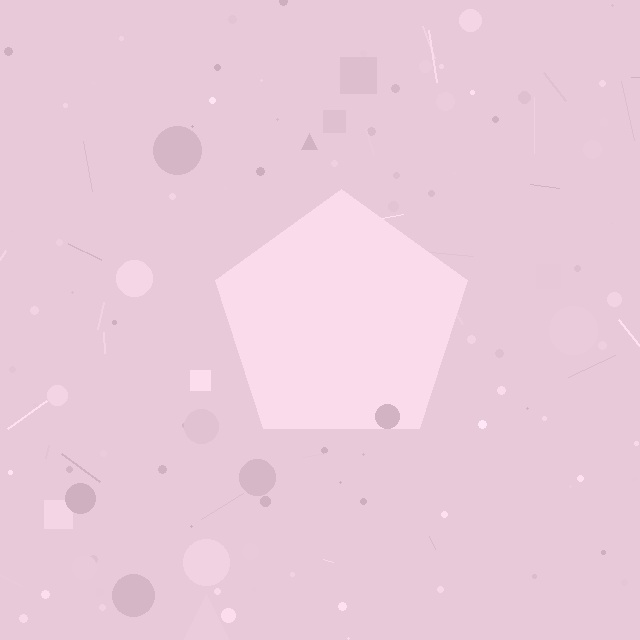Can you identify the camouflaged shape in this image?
The camouflaged shape is a pentagon.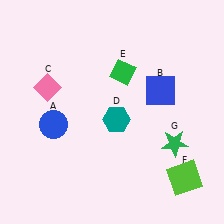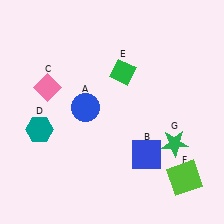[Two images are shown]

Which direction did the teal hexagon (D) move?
The teal hexagon (D) moved left.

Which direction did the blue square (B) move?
The blue square (B) moved down.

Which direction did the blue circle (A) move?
The blue circle (A) moved right.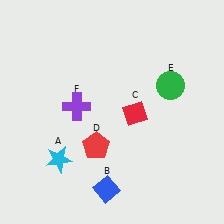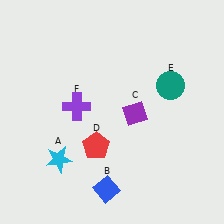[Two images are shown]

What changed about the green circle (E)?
In Image 1, E is green. In Image 2, it changed to teal.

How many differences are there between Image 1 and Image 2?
There are 2 differences between the two images.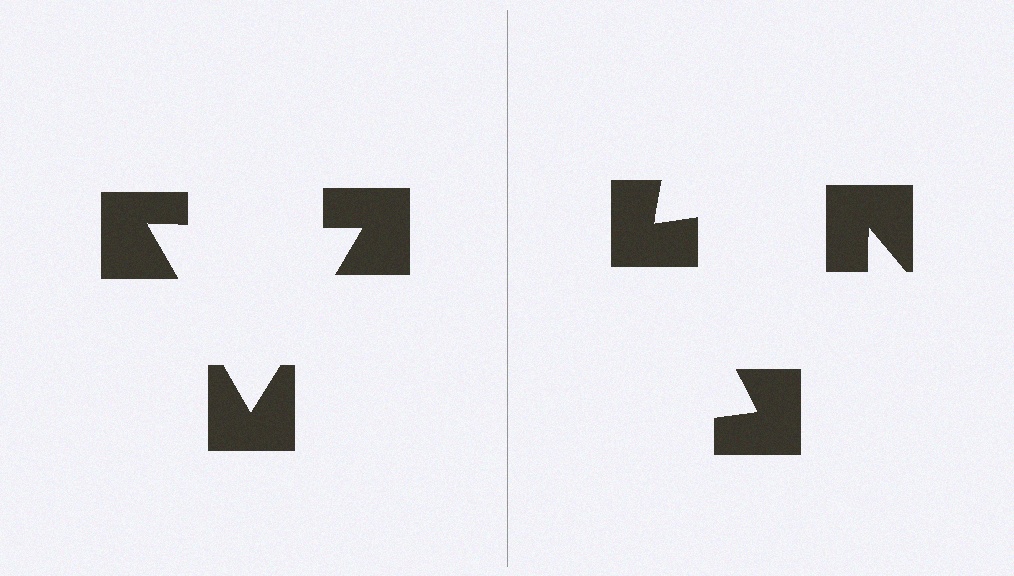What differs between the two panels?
The notched squares are positioned identically on both sides; only the wedge orientations differ. On the left they align to a triangle; on the right they are misaligned.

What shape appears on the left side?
An illusory triangle.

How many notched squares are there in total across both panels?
6 — 3 on each side.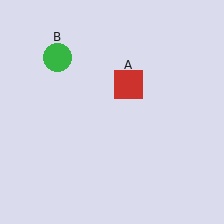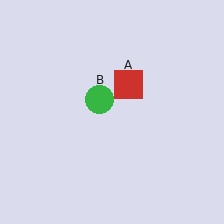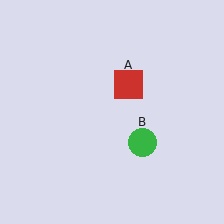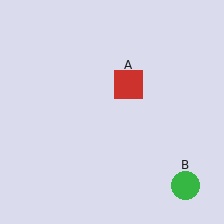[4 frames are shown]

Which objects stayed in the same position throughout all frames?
Red square (object A) remained stationary.